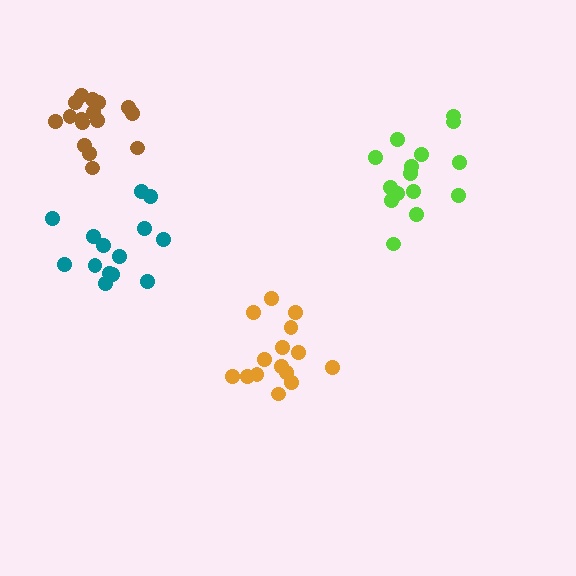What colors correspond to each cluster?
The clusters are colored: teal, orange, lime, brown.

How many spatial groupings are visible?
There are 4 spatial groupings.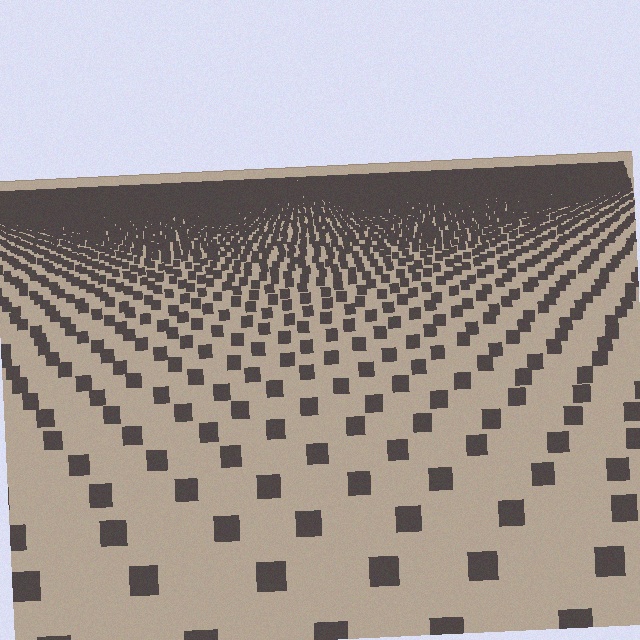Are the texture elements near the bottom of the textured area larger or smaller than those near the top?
Larger. Near the bottom, elements are closer to the viewer and appear at a bigger on-screen size.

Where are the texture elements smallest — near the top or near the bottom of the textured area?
Near the top.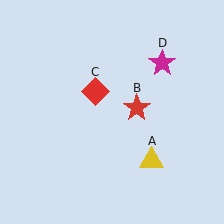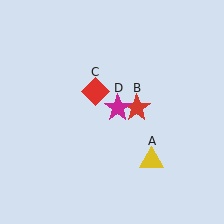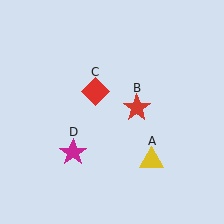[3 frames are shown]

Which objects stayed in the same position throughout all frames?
Yellow triangle (object A) and red star (object B) and red diamond (object C) remained stationary.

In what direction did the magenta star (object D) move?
The magenta star (object D) moved down and to the left.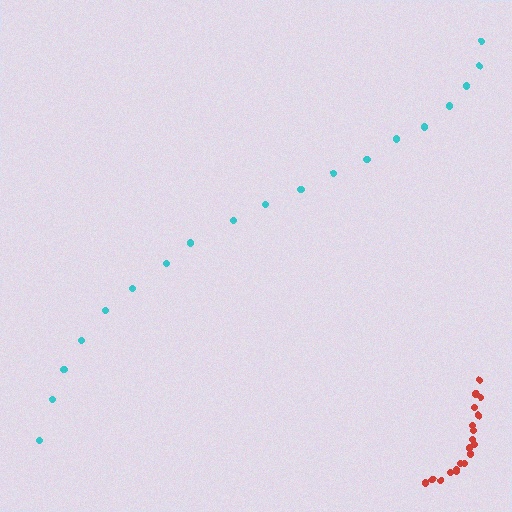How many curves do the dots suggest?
There are 2 distinct paths.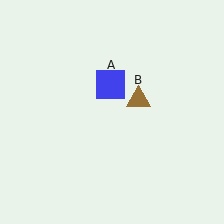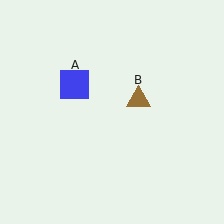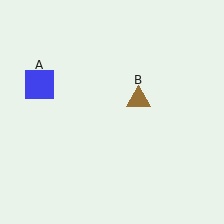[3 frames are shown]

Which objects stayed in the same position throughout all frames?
Brown triangle (object B) remained stationary.